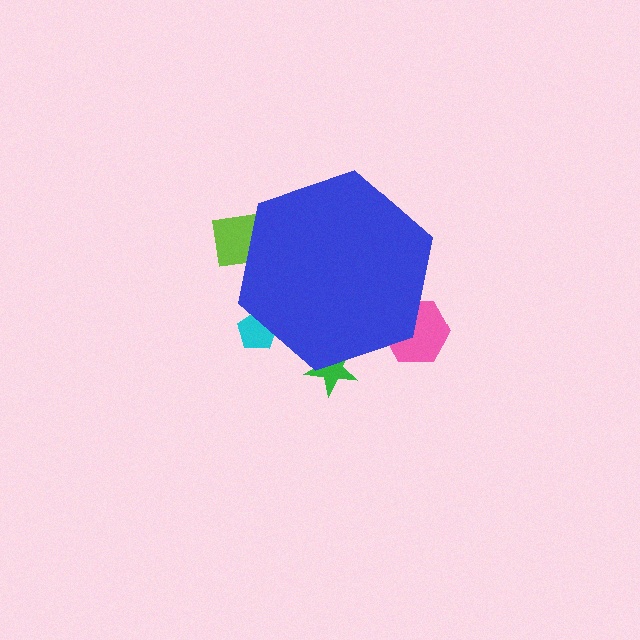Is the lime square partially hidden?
Yes, the lime square is partially hidden behind the blue hexagon.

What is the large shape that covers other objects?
A blue hexagon.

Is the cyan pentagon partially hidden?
Yes, the cyan pentagon is partially hidden behind the blue hexagon.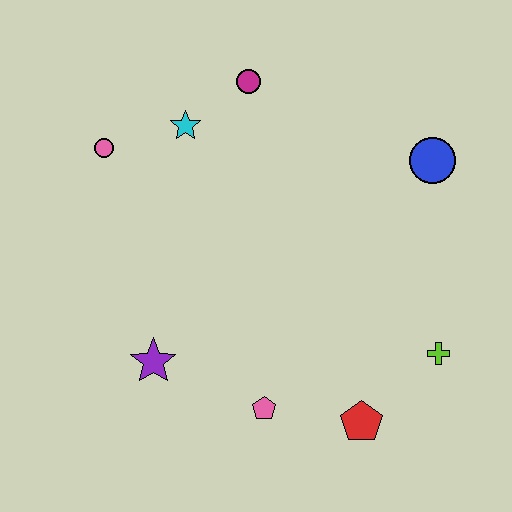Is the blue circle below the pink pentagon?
No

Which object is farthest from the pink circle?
The lime cross is farthest from the pink circle.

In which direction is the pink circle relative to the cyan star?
The pink circle is to the left of the cyan star.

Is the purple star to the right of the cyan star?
No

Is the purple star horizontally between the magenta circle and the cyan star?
No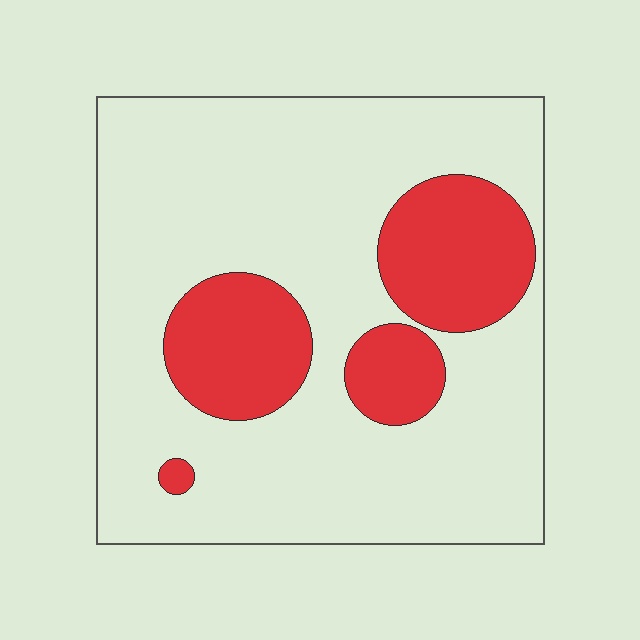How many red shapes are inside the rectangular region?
4.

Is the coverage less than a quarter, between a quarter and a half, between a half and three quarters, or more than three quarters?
Less than a quarter.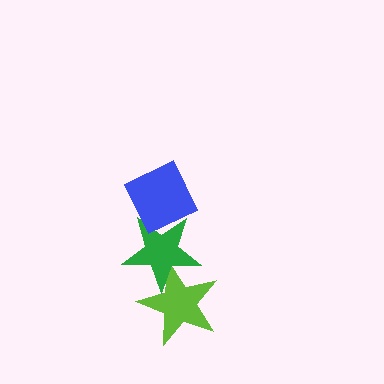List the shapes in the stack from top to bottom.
From top to bottom: the blue diamond, the green star, the lime star.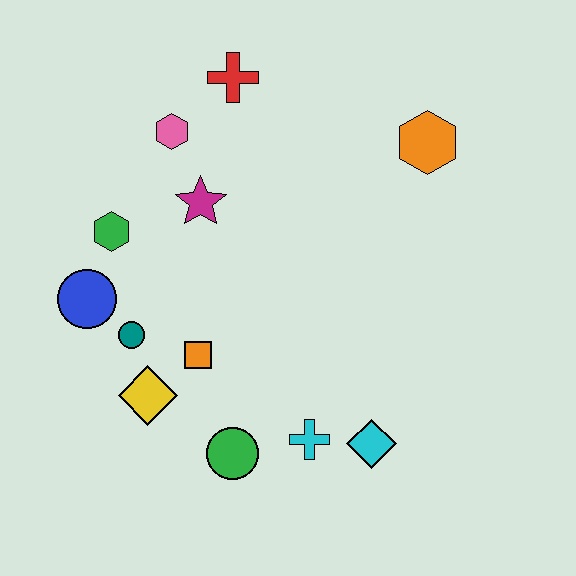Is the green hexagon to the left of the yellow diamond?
Yes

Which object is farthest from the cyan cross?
The red cross is farthest from the cyan cross.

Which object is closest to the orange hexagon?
The red cross is closest to the orange hexagon.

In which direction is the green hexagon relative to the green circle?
The green hexagon is above the green circle.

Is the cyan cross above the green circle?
Yes